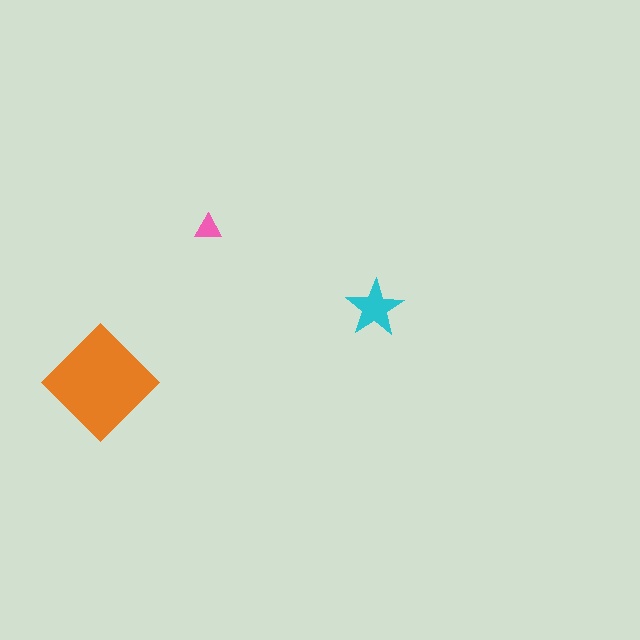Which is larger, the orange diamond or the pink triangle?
The orange diamond.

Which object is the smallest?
The pink triangle.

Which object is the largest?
The orange diamond.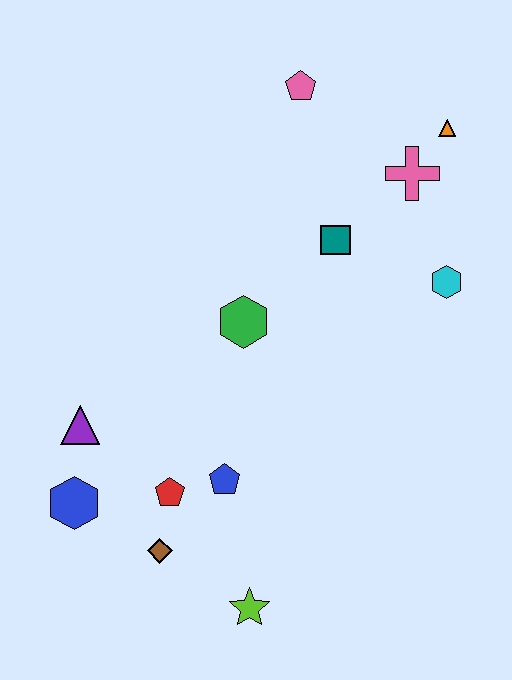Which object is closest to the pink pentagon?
The pink cross is closest to the pink pentagon.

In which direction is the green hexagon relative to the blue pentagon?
The green hexagon is above the blue pentagon.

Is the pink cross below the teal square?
No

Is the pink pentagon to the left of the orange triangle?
Yes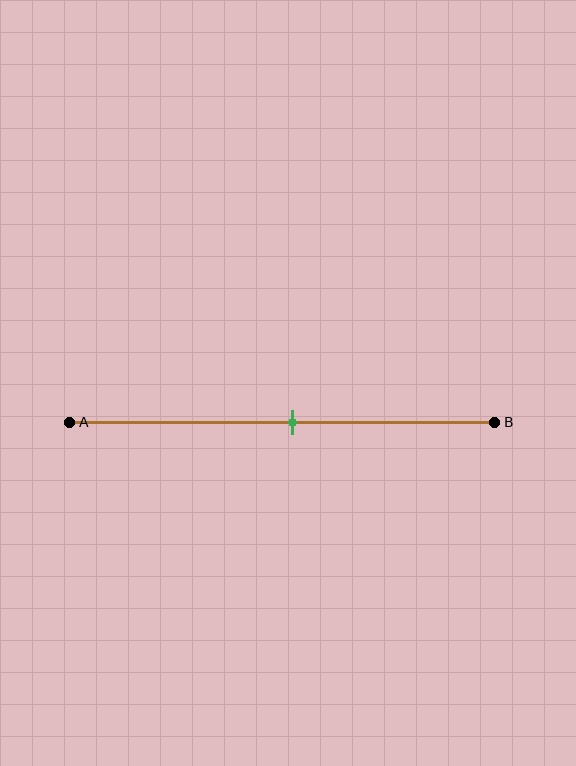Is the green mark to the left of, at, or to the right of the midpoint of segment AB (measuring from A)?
The green mark is approximately at the midpoint of segment AB.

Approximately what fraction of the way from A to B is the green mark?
The green mark is approximately 50% of the way from A to B.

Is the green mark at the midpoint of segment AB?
Yes, the mark is approximately at the midpoint.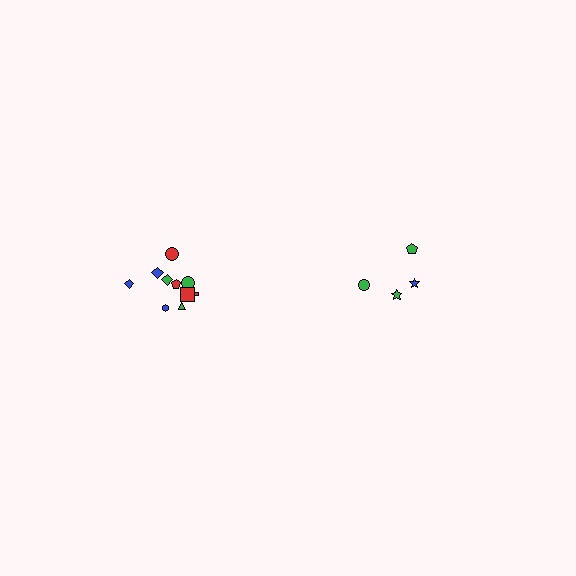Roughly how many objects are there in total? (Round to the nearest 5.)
Roughly 15 objects in total.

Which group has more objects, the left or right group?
The left group.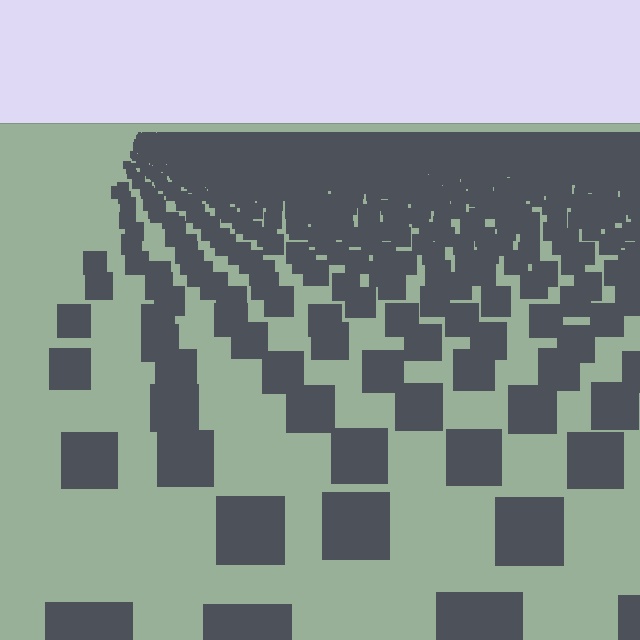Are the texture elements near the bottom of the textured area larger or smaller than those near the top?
Larger. Near the bottom, elements are closer to the viewer and appear at a bigger on-screen size.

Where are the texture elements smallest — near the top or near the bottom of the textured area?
Near the top.